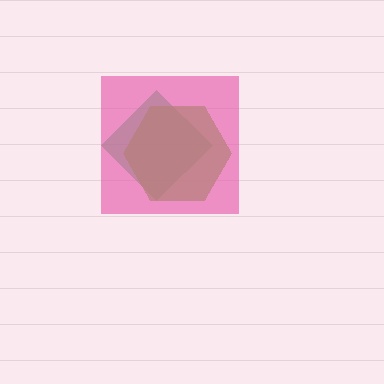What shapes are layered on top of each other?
The layered shapes are: a green diamond, a lime hexagon, a pink square.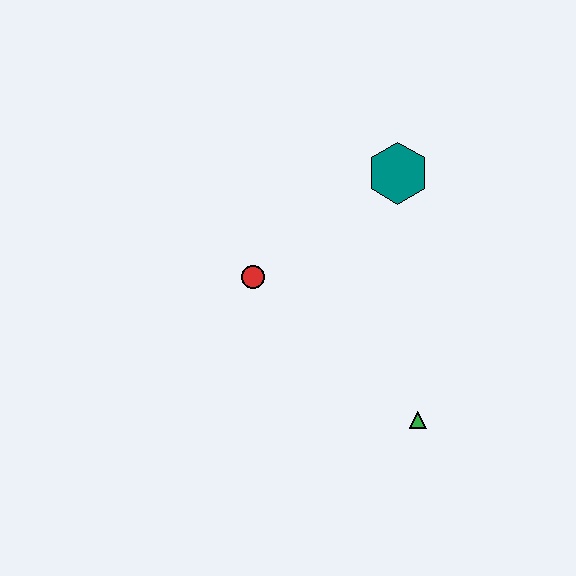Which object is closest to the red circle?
The teal hexagon is closest to the red circle.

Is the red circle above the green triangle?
Yes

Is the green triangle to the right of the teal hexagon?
Yes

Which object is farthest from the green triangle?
The teal hexagon is farthest from the green triangle.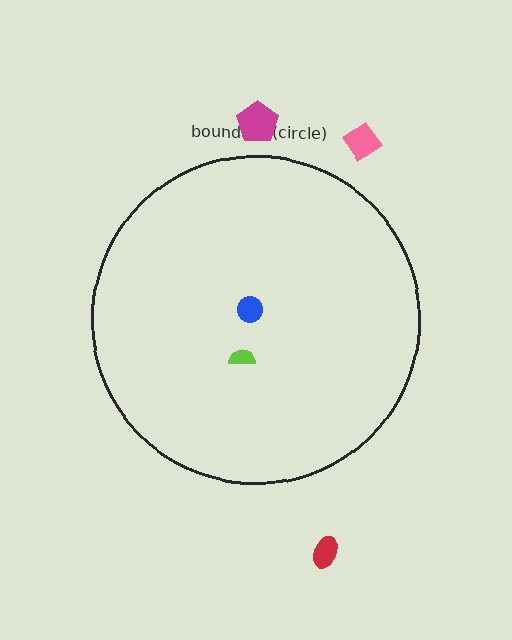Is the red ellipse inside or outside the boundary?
Outside.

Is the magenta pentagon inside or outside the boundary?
Outside.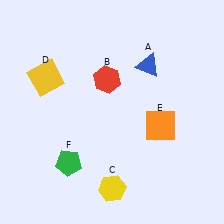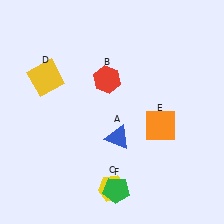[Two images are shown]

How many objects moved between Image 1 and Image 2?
2 objects moved between the two images.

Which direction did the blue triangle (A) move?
The blue triangle (A) moved down.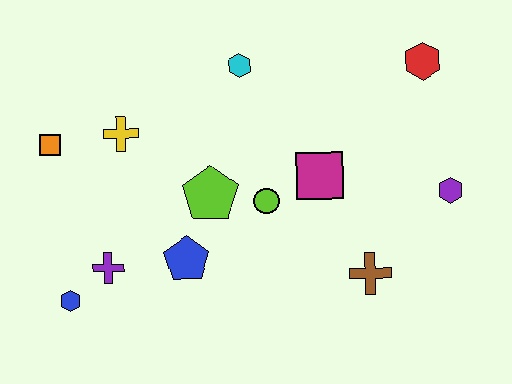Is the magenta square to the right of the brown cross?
No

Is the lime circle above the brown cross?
Yes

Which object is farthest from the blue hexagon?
The red hexagon is farthest from the blue hexagon.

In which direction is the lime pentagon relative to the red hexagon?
The lime pentagon is to the left of the red hexagon.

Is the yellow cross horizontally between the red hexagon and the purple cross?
Yes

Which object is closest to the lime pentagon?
The lime circle is closest to the lime pentagon.